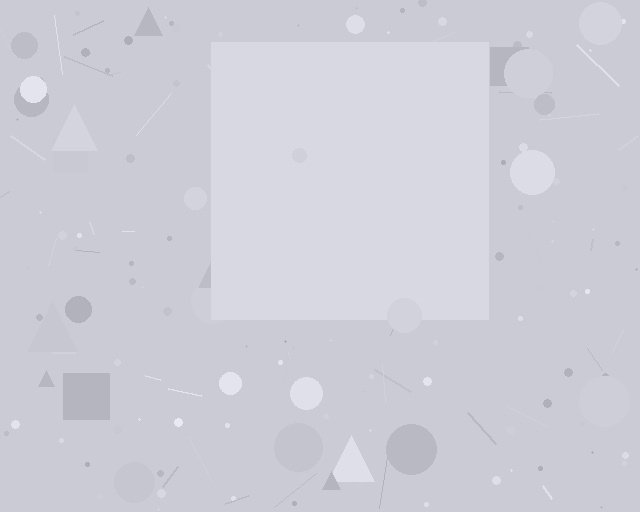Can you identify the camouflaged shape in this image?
The camouflaged shape is a square.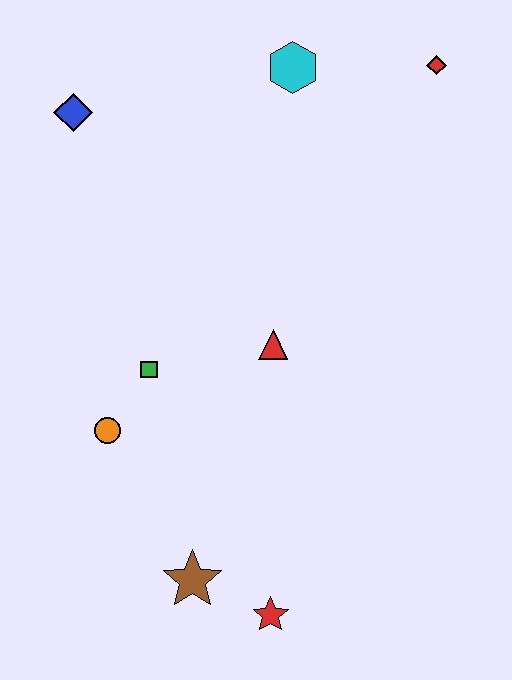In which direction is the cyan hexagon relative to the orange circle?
The cyan hexagon is above the orange circle.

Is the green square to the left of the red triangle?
Yes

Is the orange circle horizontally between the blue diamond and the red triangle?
Yes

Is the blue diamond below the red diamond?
Yes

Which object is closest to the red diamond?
The cyan hexagon is closest to the red diamond.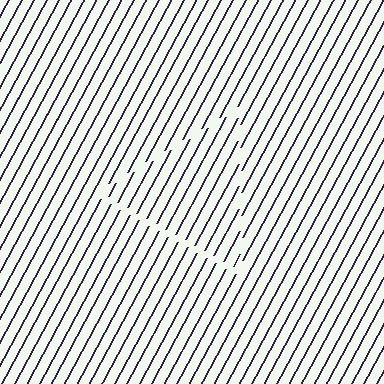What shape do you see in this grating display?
An illusory triangle. The interior of the shape contains the same grating, shifted by half a period — the contour is defined by the phase discontinuity where line-ends from the inner and outer gratings abut.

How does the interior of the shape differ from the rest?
The interior of the shape contains the same grating, shifted by half a period — the contour is defined by the phase discontinuity where line-ends from the inner and outer gratings abut.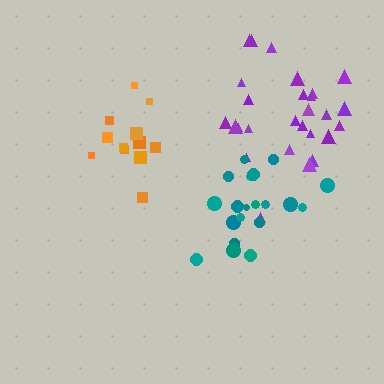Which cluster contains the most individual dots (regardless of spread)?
Purple (27).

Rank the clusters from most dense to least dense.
teal, orange, purple.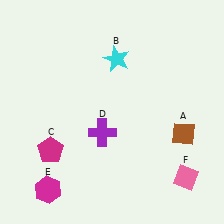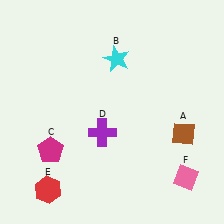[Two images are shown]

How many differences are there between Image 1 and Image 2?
There is 1 difference between the two images.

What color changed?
The hexagon (E) changed from magenta in Image 1 to red in Image 2.